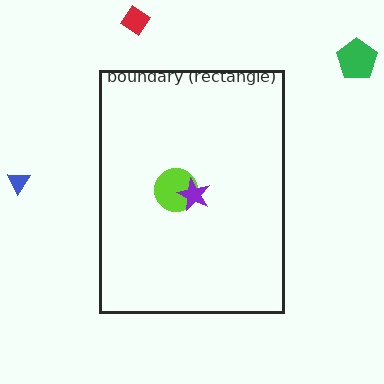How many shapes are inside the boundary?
2 inside, 3 outside.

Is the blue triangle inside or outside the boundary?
Outside.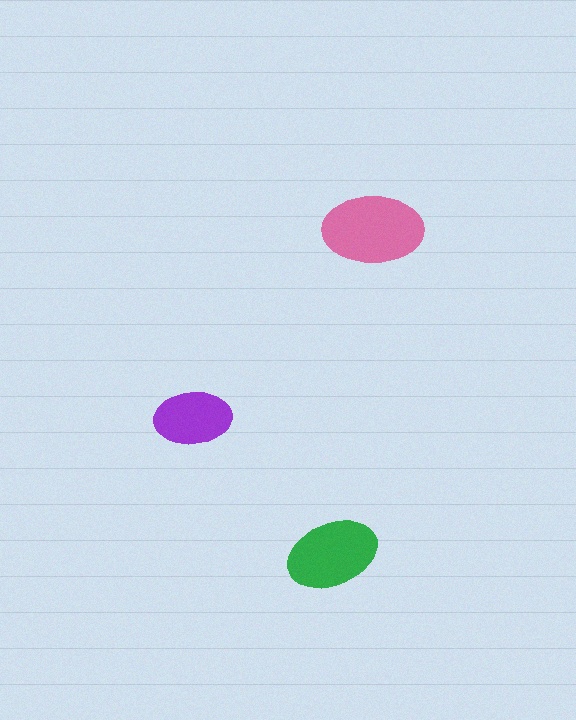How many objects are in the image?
There are 3 objects in the image.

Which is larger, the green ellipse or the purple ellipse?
The green one.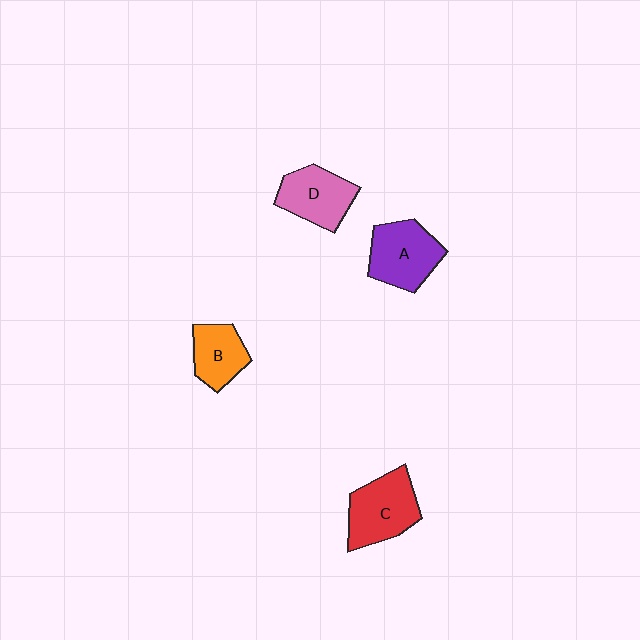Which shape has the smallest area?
Shape B (orange).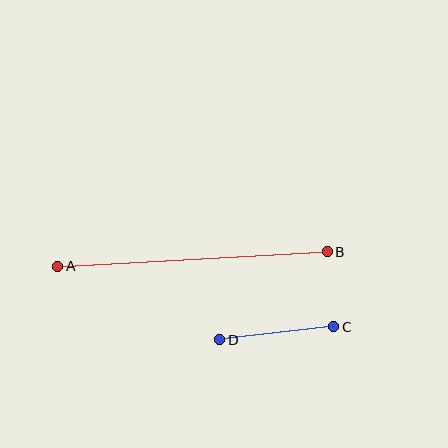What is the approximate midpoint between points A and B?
The midpoint is at approximately (193, 259) pixels.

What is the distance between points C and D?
The distance is approximately 115 pixels.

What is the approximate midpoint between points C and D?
The midpoint is at approximately (277, 333) pixels.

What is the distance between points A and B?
The distance is approximately 270 pixels.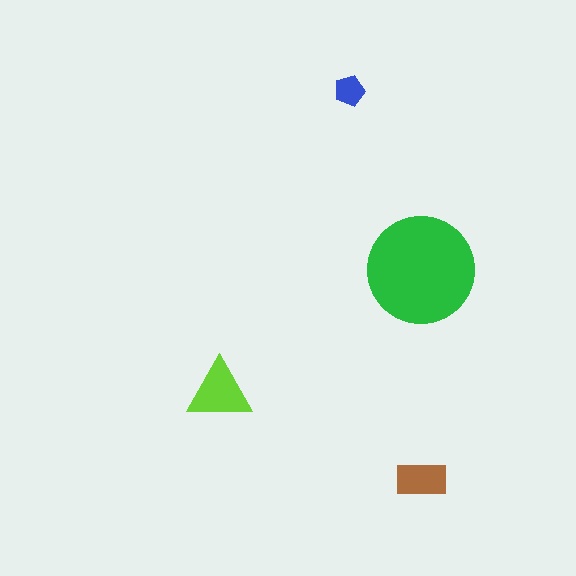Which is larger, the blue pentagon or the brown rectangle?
The brown rectangle.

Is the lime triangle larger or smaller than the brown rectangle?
Larger.